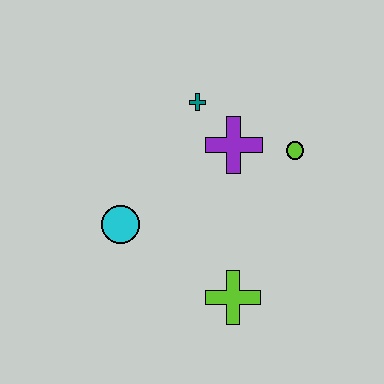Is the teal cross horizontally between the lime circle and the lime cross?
No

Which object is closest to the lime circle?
The purple cross is closest to the lime circle.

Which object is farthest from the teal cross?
The lime cross is farthest from the teal cross.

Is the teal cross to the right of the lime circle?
No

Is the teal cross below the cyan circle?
No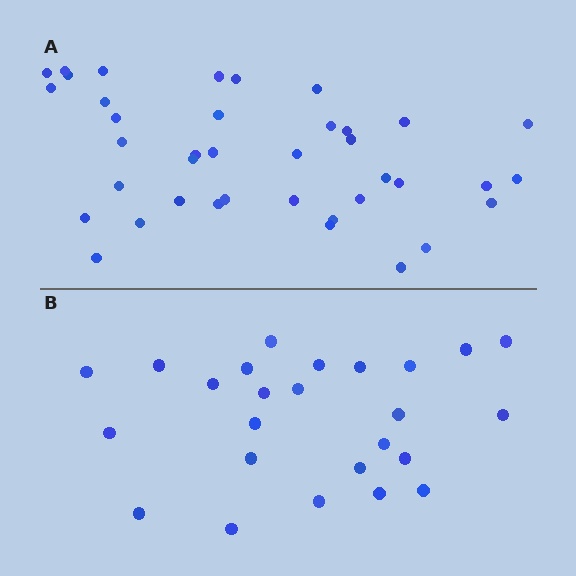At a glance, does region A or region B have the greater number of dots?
Region A (the top region) has more dots.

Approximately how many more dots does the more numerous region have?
Region A has approximately 15 more dots than region B.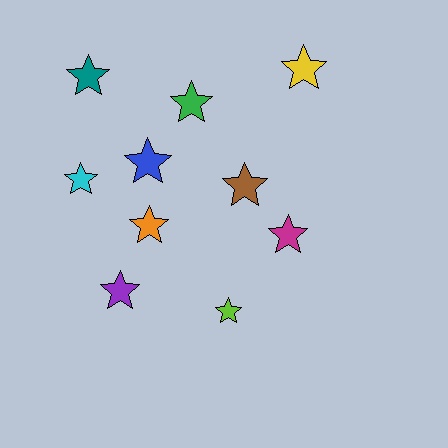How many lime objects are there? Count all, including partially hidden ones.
There is 1 lime object.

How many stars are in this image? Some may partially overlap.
There are 10 stars.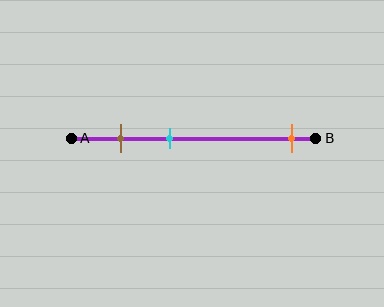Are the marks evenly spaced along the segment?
No, the marks are not evenly spaced.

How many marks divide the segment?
There are 3 marks dividing the segment.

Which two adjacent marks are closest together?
The brown and cyan marks are the closest adjacent pair.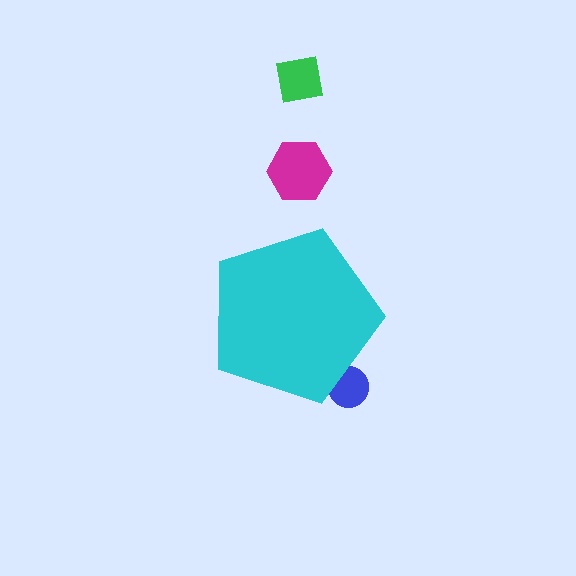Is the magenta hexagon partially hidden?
No, the magenta hexagon is fully visible.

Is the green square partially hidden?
No, the green square is fully visible.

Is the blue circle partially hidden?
Yes, the blue circle is partially hidden behind the cyan pentagon.